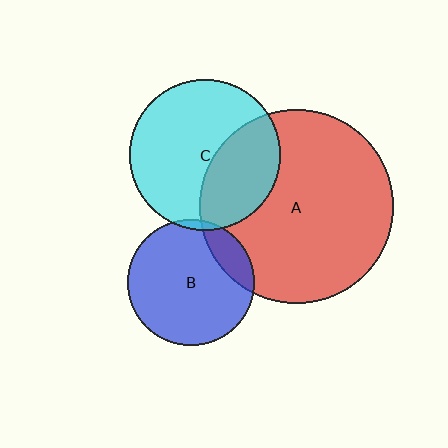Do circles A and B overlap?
Yes.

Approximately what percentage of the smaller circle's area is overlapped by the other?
Approximately 15%.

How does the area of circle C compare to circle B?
Approximately 1.4 times.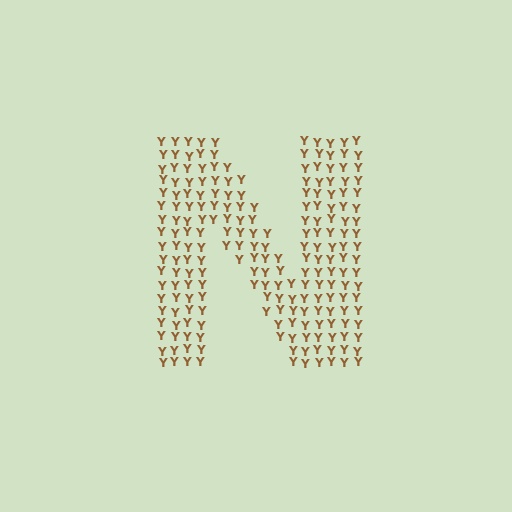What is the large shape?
The large shape is the letter N.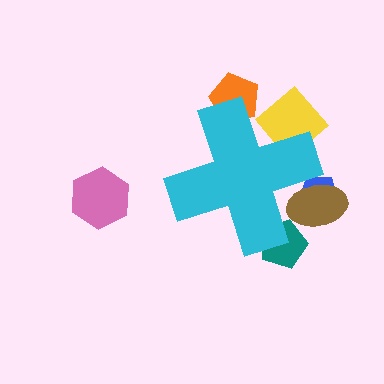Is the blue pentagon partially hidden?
Yes, the blue pentagon is partially hidden behind the cyan cross.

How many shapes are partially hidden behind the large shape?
5 shapes are partially hidden.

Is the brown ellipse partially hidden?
Yes, the brown ellipse is partially hidden behind the cyan cross.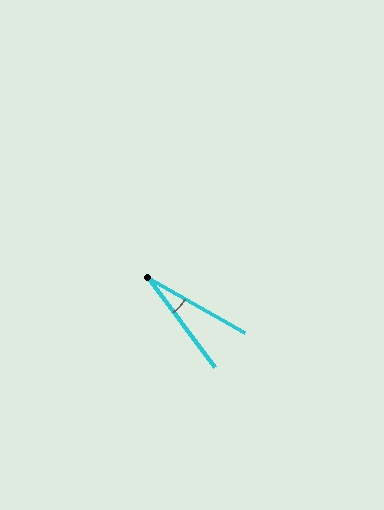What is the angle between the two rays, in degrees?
Approximately 24 degrees.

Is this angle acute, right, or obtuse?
It is acute.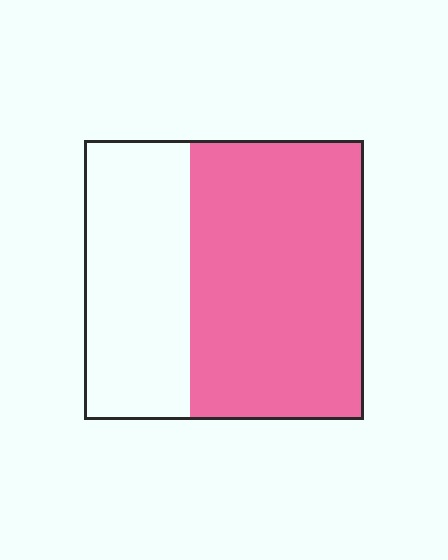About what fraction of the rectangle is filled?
About five eighths (5/8).